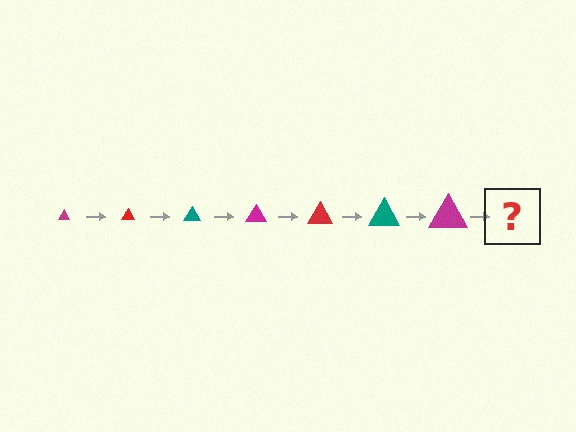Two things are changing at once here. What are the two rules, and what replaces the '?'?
The two rules are that the triangle grows larger each step and the color cycles through magenta, red, and teal. The '?' should be a red triangle, larger than the previous one.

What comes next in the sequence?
The next element should be a red triangle, larger than the previous one.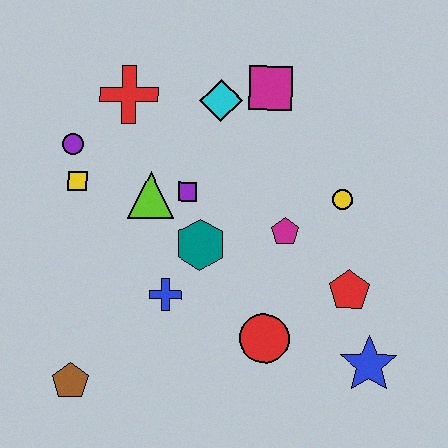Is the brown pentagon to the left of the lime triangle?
Yes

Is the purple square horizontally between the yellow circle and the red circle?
No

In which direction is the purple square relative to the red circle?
The purple square is above the red circle.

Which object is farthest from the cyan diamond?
The brown pentagon is farthest from the cyan diamond.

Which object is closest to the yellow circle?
The magenta pentagon is closest to the yellow circle.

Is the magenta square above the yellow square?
Yes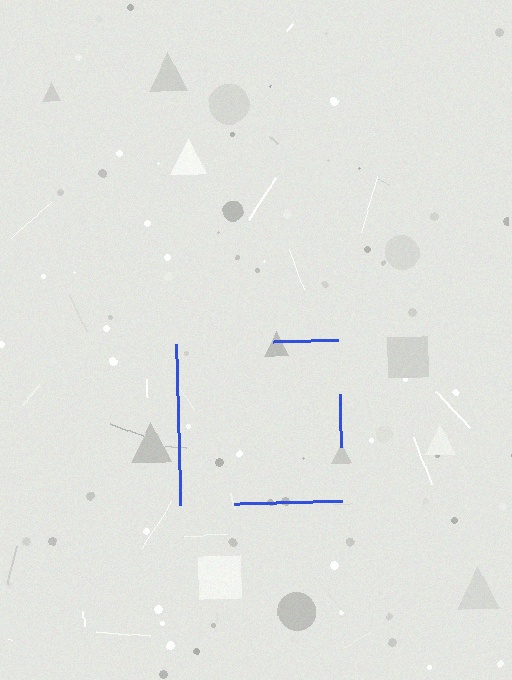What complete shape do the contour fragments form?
The contour fragments form a square.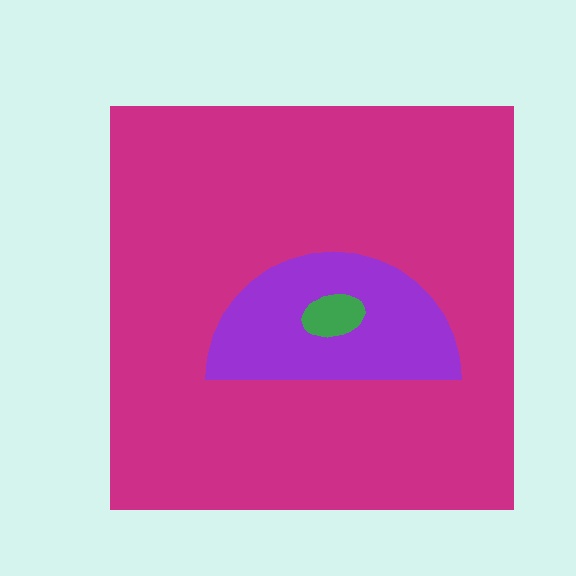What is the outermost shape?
The magenta square.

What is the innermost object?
The green ellipse.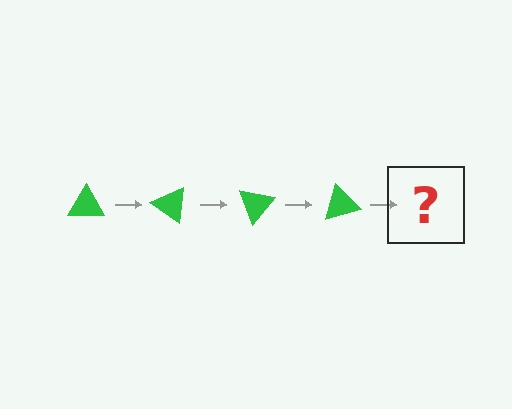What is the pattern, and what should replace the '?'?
The pattern is that the triangle rotates 35 degrees each step. The '?' should be a green triangle rotated 140 degrees.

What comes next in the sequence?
The next element should be a green triangle rotated 140 degrees.